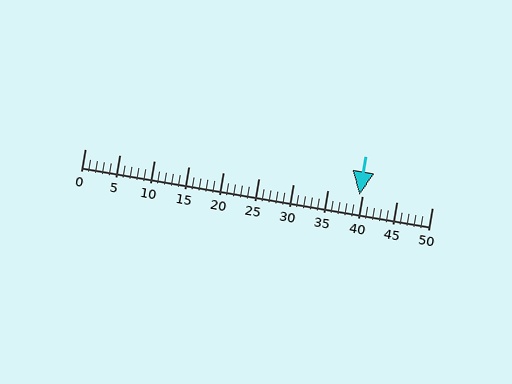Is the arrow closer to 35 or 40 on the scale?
The arrow is closer to 40.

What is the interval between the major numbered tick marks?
The major tick marks are spaced 5 units apart.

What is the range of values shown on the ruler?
The ruler shows values from 0 to 50.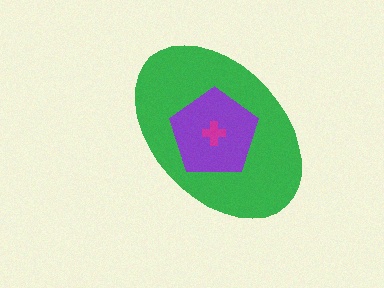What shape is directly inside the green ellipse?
The purple pentagon.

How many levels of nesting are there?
3.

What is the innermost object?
The magenta cross.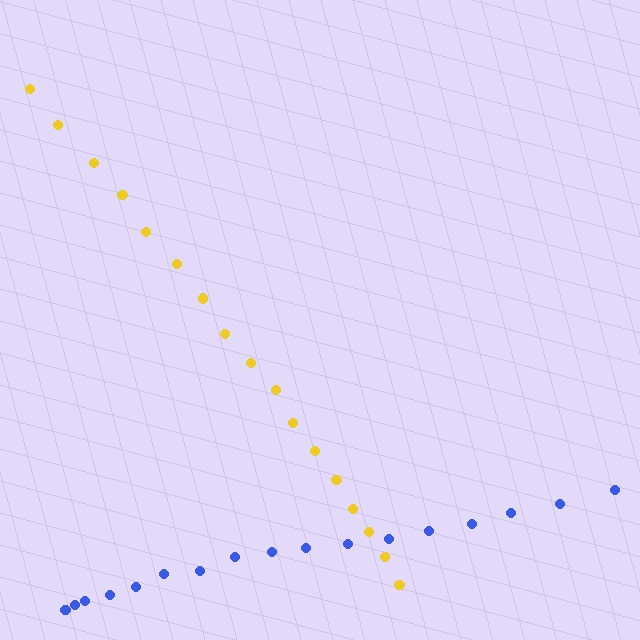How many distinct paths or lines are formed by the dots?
There are 2 distinct paths.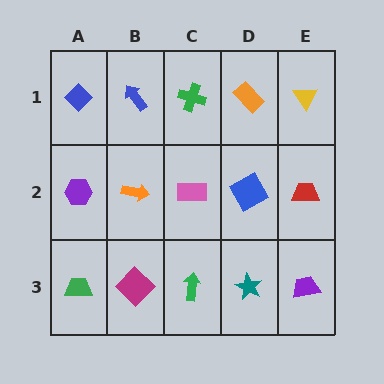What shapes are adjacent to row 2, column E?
A yellow triangle (row 1, column E), a purple trapezoid (row 3, column E), a blue square (row 2, column D).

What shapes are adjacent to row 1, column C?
A pink rectangle (row 2, column C), a blue arrow (row 1, column B), an orange rectangle (row 1, column D).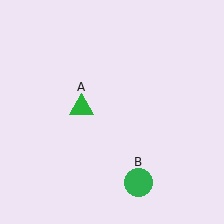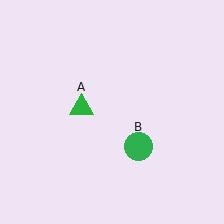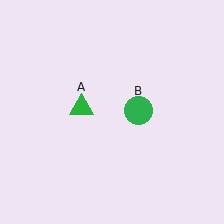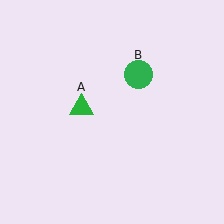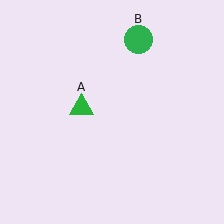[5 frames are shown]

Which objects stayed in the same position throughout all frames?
Green triangle (object A) remained stationary.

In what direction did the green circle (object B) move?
The green circle (object B) moved up.